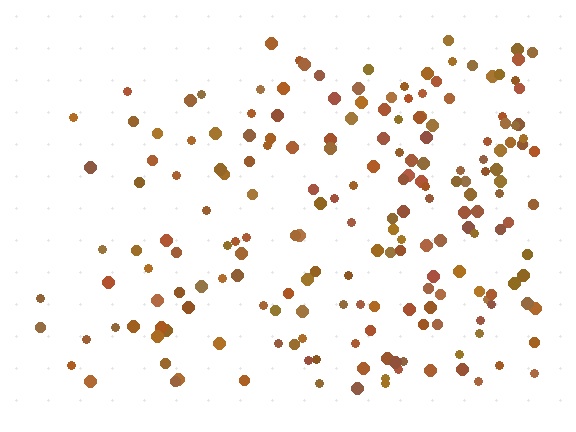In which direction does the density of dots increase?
From left to right, with the right side densest.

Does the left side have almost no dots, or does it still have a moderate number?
Still a moderate number, just noticeably fewer than the right.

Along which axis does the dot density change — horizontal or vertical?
Horizontal.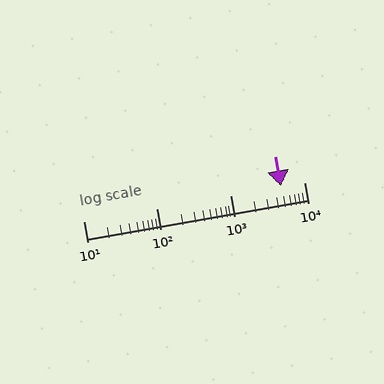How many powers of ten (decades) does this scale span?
The scale spans 3 decades, from 10 to 10000.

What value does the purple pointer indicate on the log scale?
The pointer indicates approximately 4900.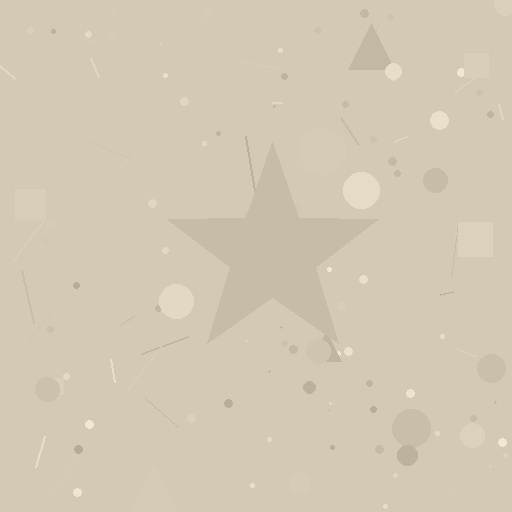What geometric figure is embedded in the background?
A star is embedded in the background.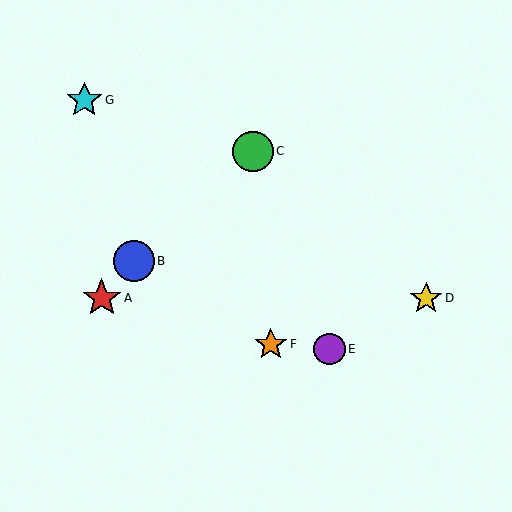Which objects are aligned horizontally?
Objects A, D are aligned horizontally.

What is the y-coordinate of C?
Object C is at y≈151.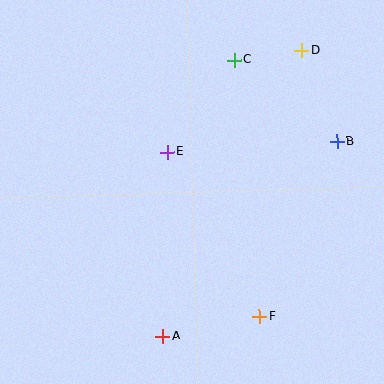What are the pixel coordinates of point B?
Point B is at (337, 142).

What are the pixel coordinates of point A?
Point A is at (163, 336).